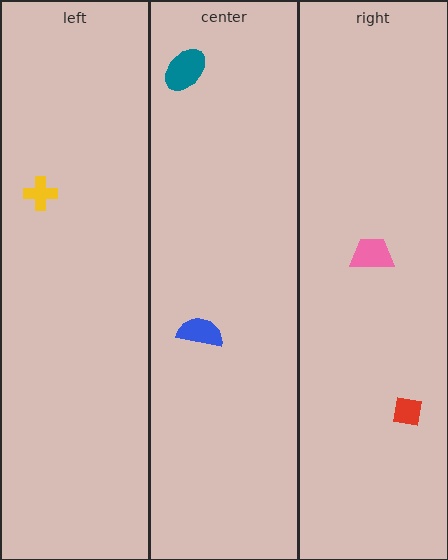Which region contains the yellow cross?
The left region.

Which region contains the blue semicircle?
The center region.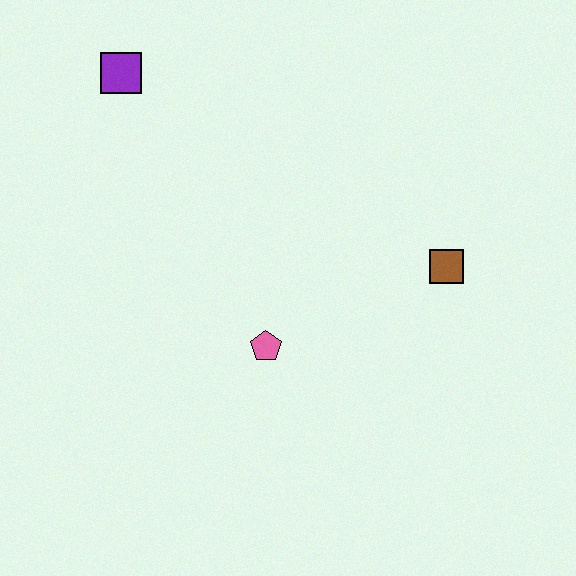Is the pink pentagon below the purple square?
Yes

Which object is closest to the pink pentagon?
The brown square is closest to the pink pentagon.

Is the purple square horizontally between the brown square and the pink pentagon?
No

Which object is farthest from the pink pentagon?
The purple square is farthest from the pink pentagon.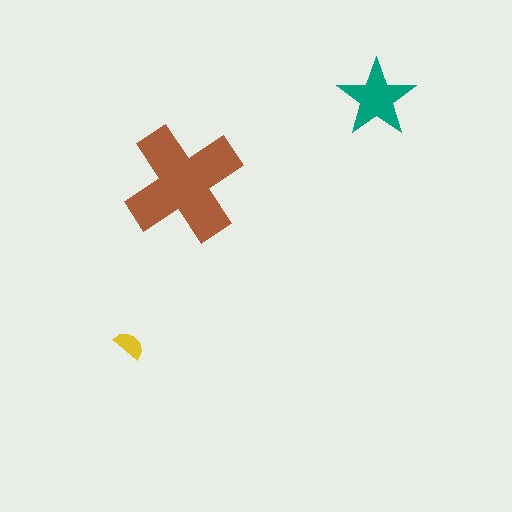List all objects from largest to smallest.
The brown cross, the teal star, the yellow semicircle.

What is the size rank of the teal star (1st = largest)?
2nd.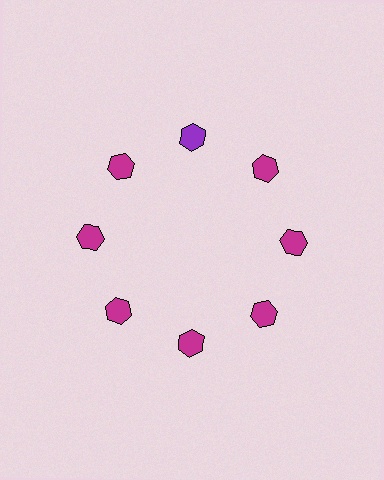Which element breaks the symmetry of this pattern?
The purple hexagon at roughly the 12 o'clock position breaks the symmetry. All other shapes are magenta hexagons.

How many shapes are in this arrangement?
There are 8 shapes arranged in a ring pattern.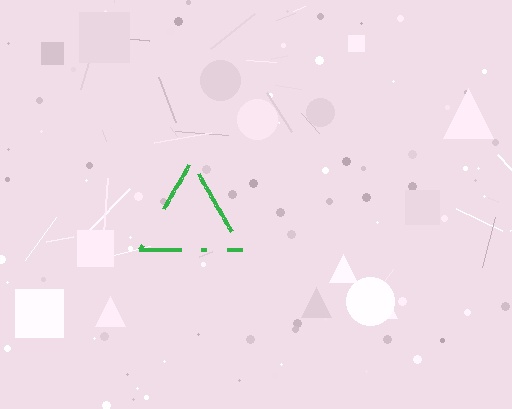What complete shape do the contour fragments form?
The contour fragments form a triangle.